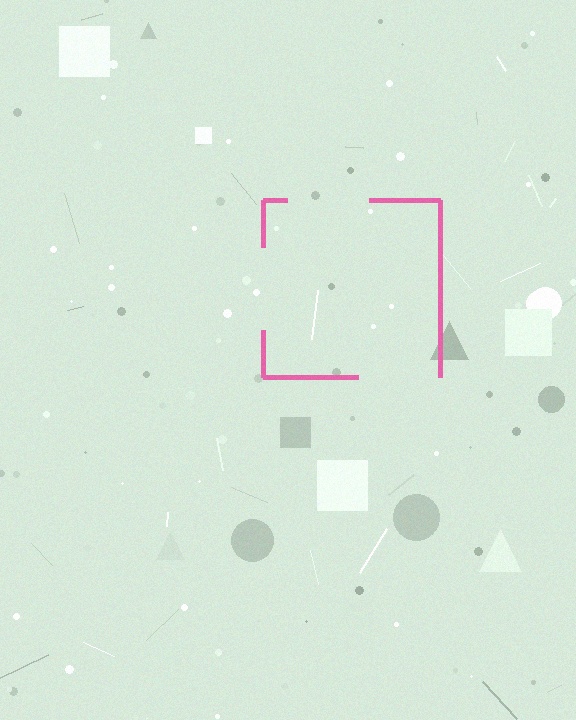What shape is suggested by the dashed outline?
The dashed outline suggests a square.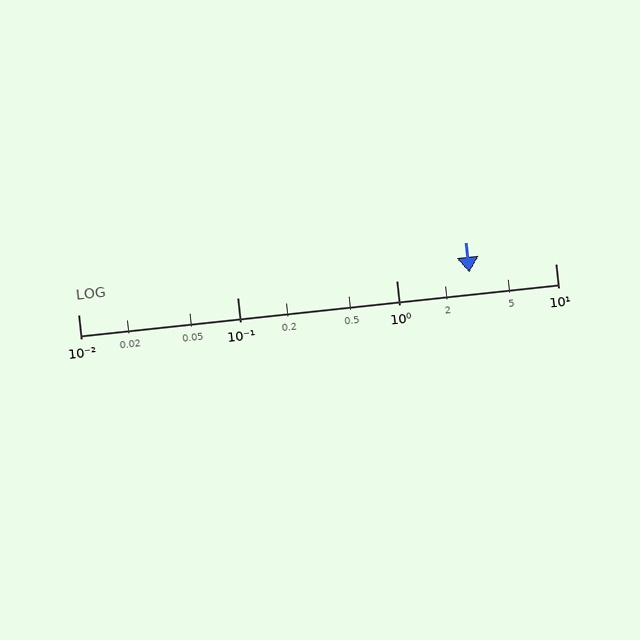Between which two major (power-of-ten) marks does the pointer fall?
The pointer is between 1 and 10.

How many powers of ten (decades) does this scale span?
The scale spans 3 decades, from 0.01 to 10.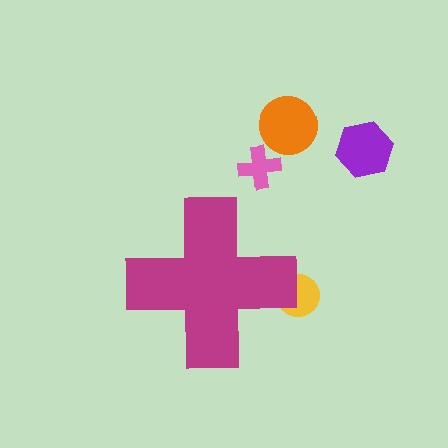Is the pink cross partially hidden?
No, the pink cross is fully visible.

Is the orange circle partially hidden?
No, the orange circle is fully visible.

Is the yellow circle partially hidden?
Yes, the yellow circle is partially hidden behind the magenta cross.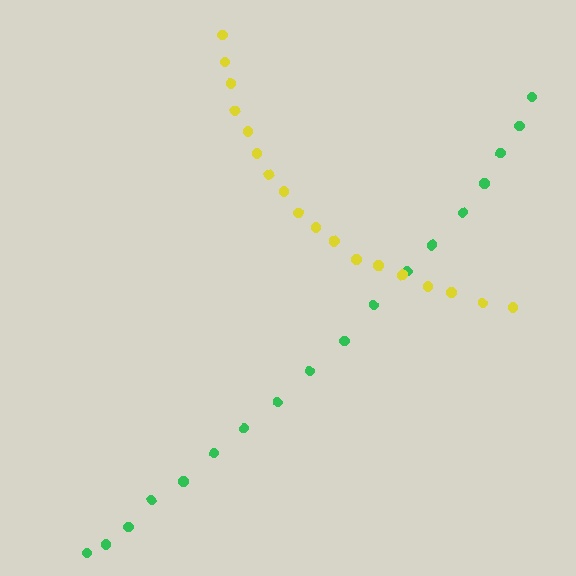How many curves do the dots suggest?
There are 2 distinct paths.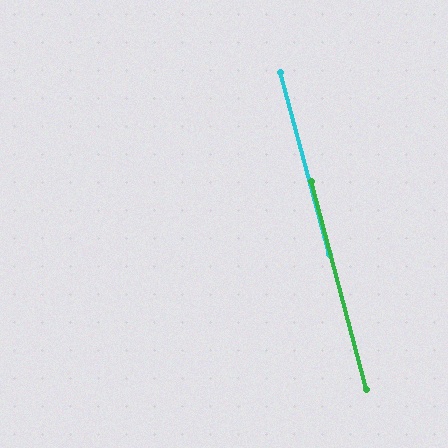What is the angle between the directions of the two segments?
Approximately 0 degrees.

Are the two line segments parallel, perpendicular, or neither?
Parallel — their directions differ by only 0.5°.